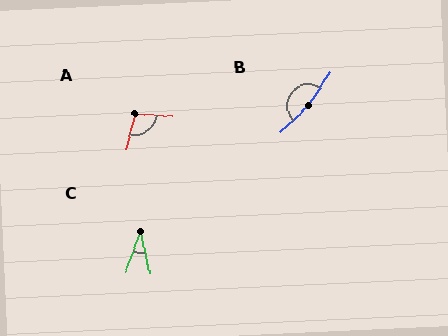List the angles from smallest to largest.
C (32°), A (100°), B (168°).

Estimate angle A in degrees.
Approximately 100 degrees.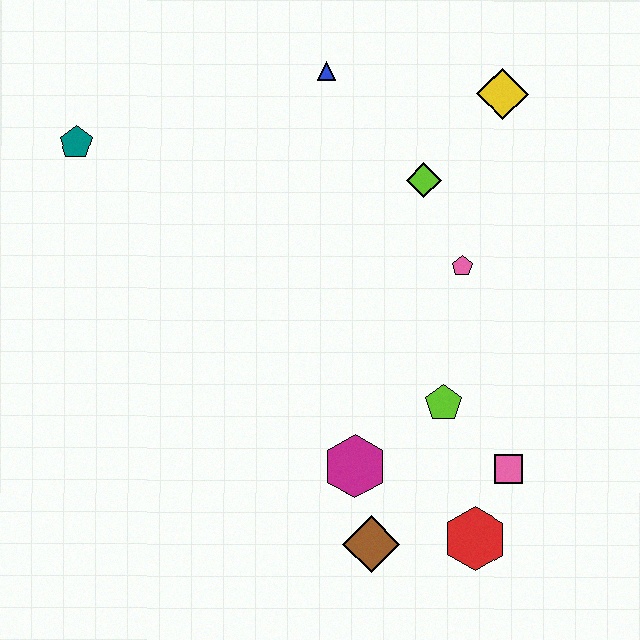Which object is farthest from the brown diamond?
The teal pentagon is farthest from the brown diamond.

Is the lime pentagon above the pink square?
Yes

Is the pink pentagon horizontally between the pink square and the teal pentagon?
Yes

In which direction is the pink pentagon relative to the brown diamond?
The pink pentagon is above the brown diamond.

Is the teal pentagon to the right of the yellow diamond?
No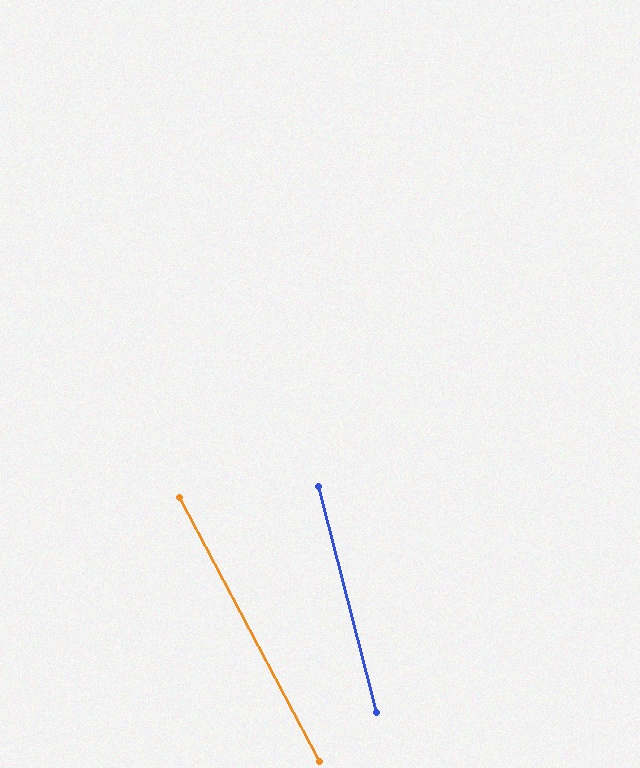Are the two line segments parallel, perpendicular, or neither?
Neither parallel nor perpendicular — they differ by about 14°.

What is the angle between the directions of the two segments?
Approximately 14 degrees.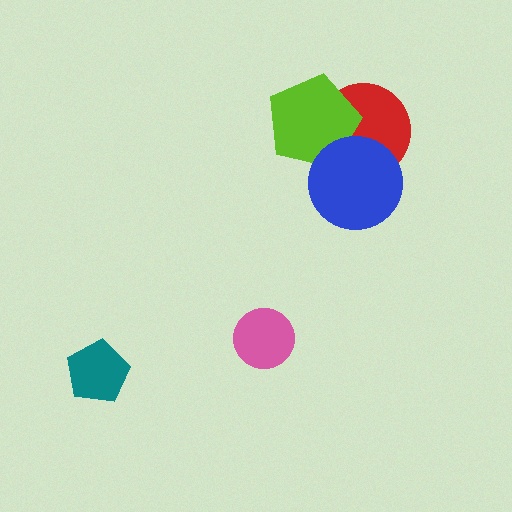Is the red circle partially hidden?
Yes, it is partially covered by another shape.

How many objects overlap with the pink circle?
0 objects overlap with the pink circle.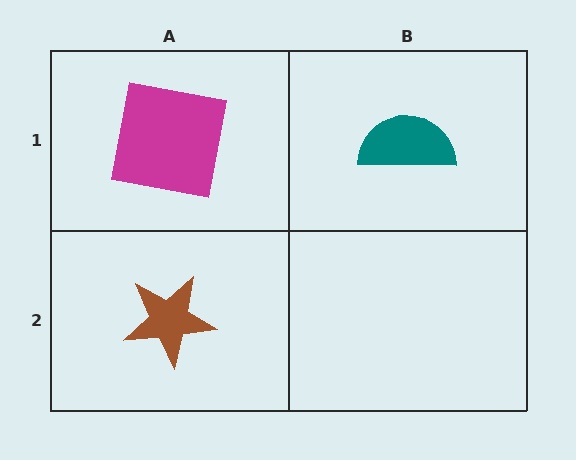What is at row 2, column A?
A brown star.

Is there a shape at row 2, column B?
No, that cell is empty.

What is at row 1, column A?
A magenta square.